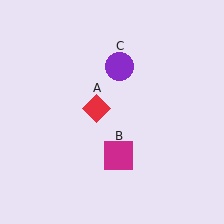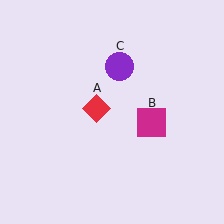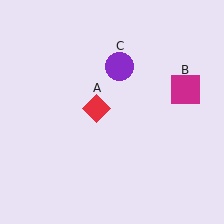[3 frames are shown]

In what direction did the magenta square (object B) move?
The magenta square (object B) moved up and to the right.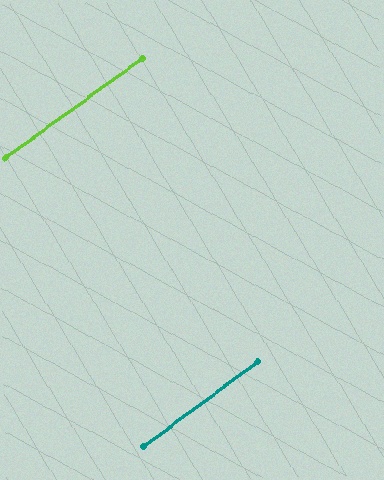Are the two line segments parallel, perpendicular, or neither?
Parallel — their directions differ by only 1.0°.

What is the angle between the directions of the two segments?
Approximately 1 degree.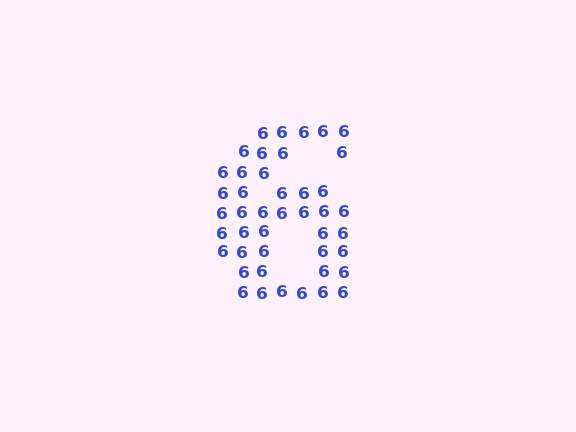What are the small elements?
The small elements are digit 6's.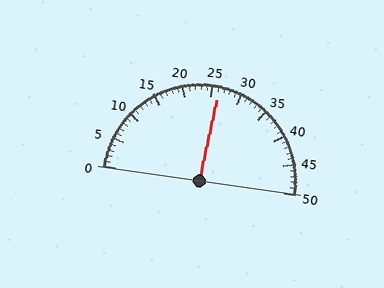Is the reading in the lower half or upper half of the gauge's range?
The reading is in the upper half of the range (0 to 50).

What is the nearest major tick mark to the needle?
The nearest major tick mark is 25.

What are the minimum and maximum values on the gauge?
The gauge ranges from 0 to 50.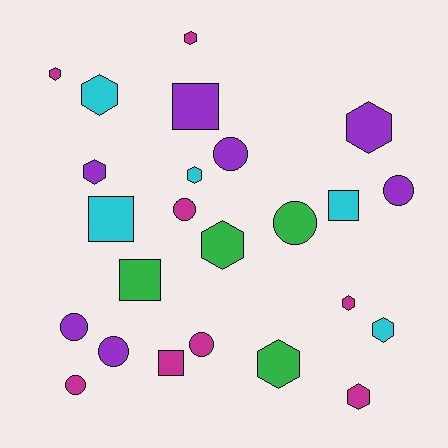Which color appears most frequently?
Magenta, with 8 objects.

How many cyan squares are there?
There are 2 cyan squares.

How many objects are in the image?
There are 24 objects.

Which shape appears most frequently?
Hexagon, with 11 objects.